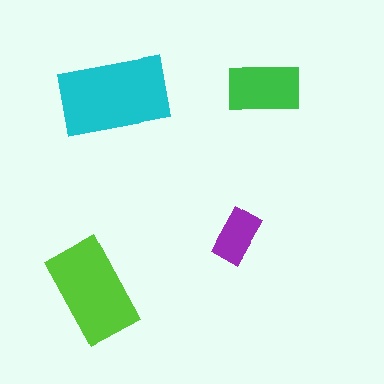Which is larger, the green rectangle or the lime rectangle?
The lime one.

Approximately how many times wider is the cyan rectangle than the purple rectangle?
About 2 times wider.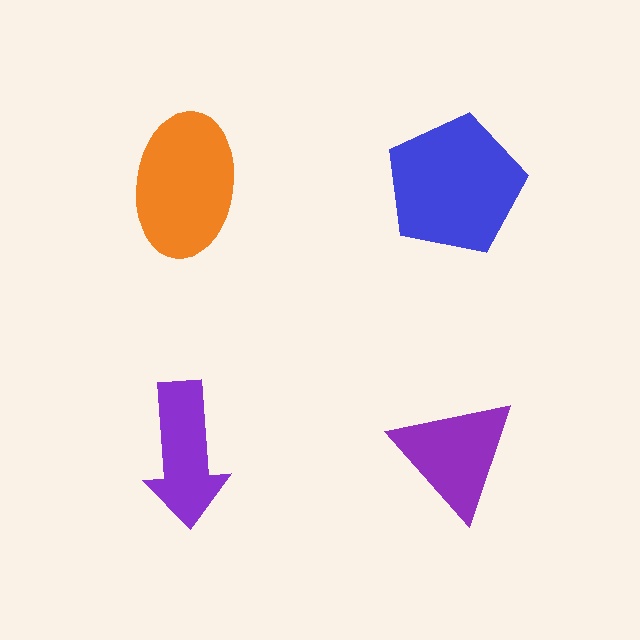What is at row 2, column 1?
A purple arrow.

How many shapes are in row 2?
2 shapes.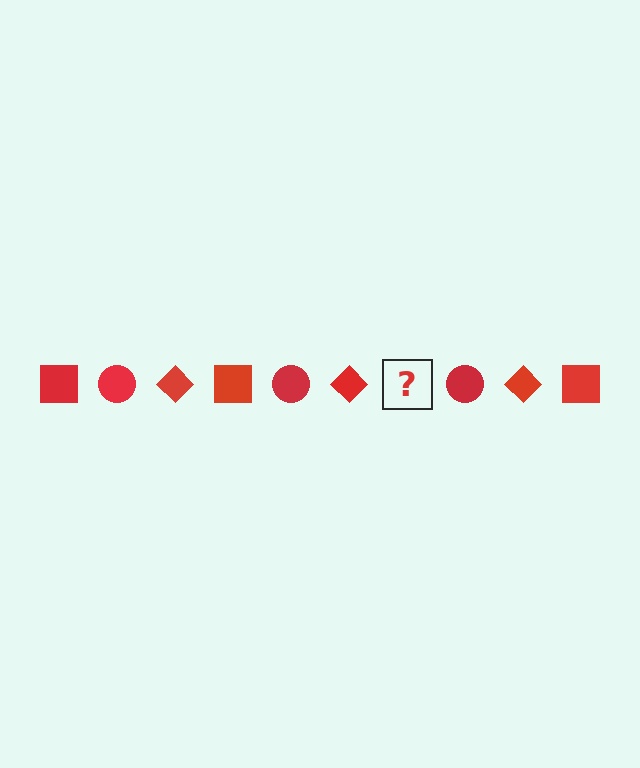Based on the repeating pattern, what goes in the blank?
The blank should be a red square.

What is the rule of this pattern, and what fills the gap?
The rule is that the pattern cycles through square, circle, diamond shapes in red. The gap should be filled with a red square.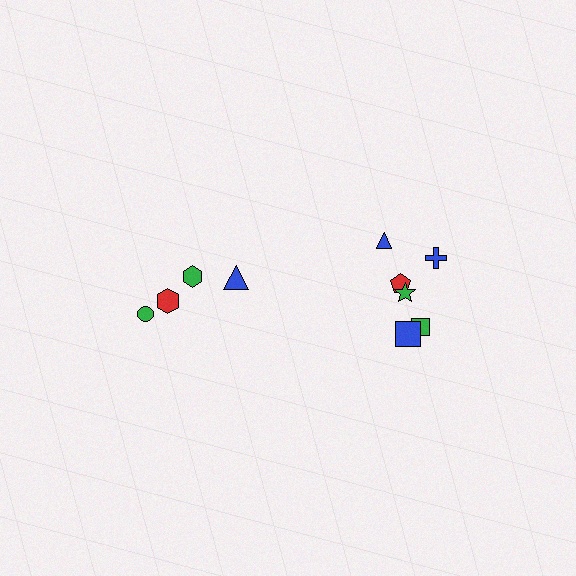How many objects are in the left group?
There are 4 objects.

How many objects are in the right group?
There are 6 objects.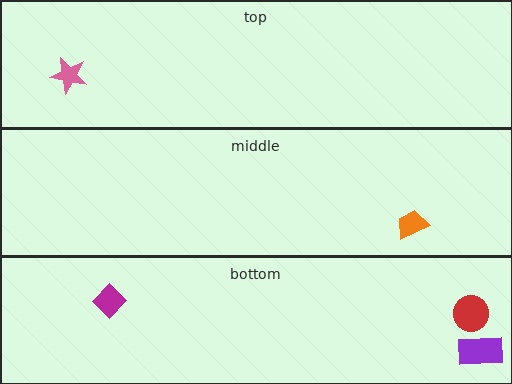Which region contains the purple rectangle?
The bottom region.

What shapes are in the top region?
The pink star.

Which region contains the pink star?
The top region.